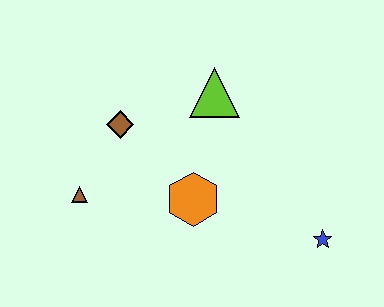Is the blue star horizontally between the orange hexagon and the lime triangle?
No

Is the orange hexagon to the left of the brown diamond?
No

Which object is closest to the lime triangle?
The brown diamond is closest to the lime triangle.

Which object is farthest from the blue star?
The brown triangle is farthest from the blue star.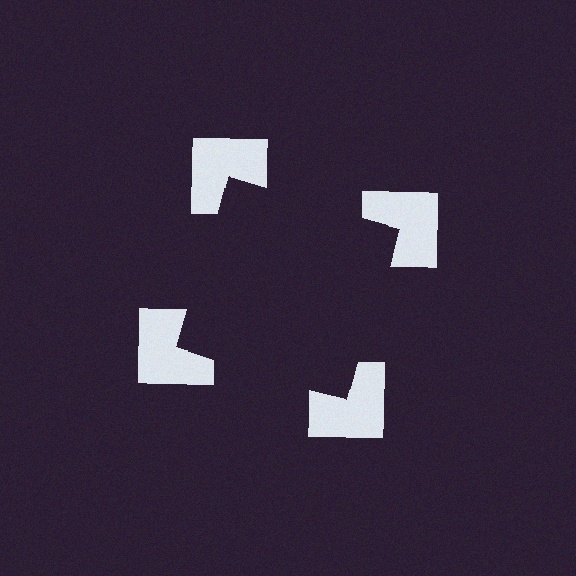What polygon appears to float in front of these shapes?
An illusory square — its edges are inferred from the aligned wedge cuts in the notched squares, not physically drawn.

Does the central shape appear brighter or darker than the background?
It typically appears slightly darker than the background, even though no actual brightness change is drawn.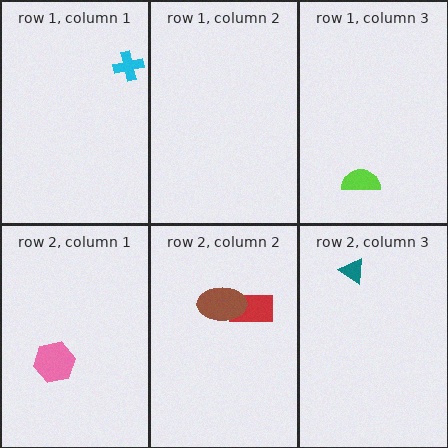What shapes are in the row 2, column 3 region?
The teal triangle.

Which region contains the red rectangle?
The row 2, column 2 region.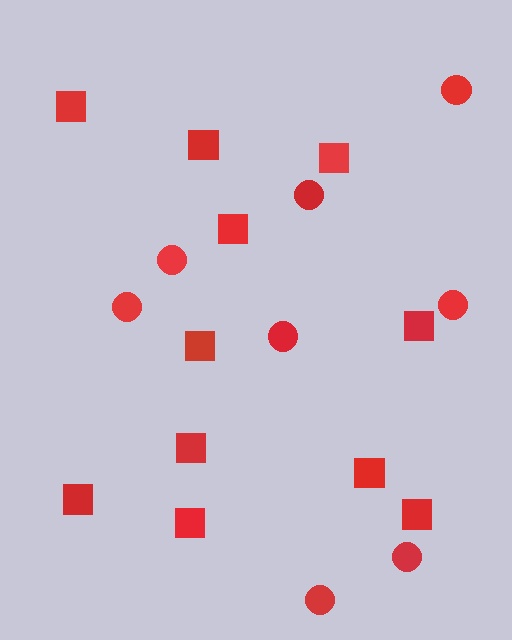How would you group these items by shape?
There are 2 groups: one group of circles (8) and one group of squares (11).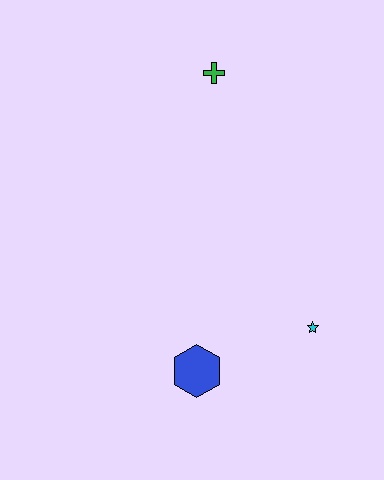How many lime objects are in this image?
There are no lime objects.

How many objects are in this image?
There are 3 objects.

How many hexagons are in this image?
There is 1 hexagon.